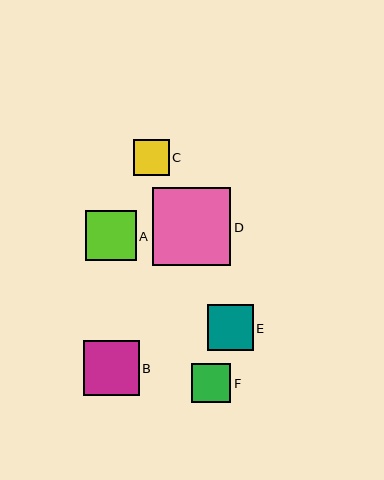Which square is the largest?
Square D is the largest with a size of approximately 78 pixels.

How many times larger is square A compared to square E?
Square A is approximately 1.1 times the size of square E.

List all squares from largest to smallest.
From largest to smallest: D, B, A, E, F, C.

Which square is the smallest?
Square C is the smallest with a size of approximately 36 pixels.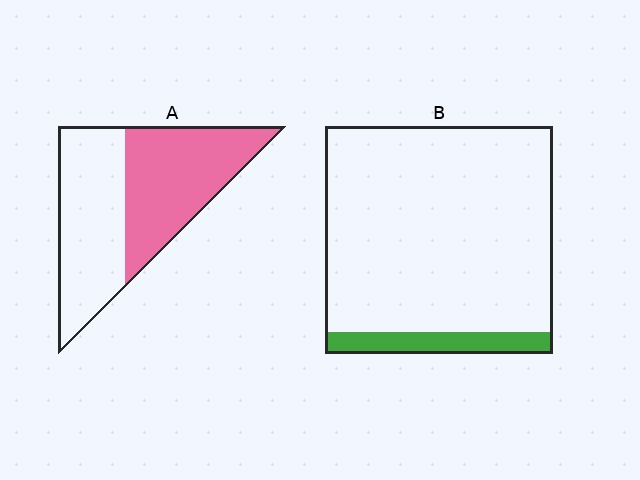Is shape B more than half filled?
No.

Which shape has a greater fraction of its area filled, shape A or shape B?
Shape A.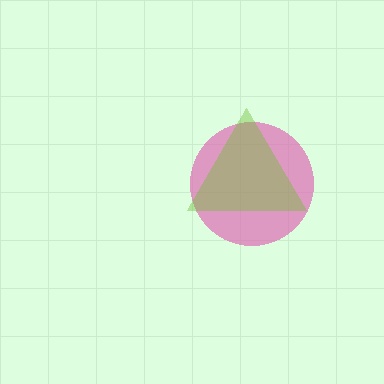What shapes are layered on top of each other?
The layered shapes are: a pink circle, a lime triangle.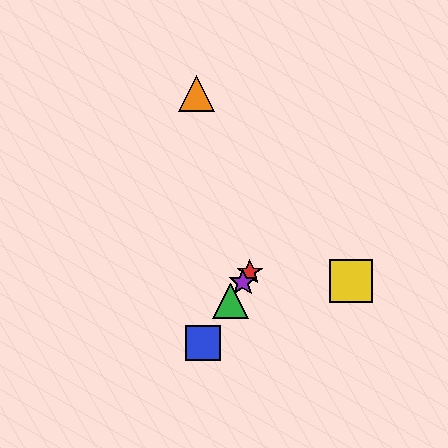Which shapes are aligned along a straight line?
The red star, the blue square, the green triangle, the purple star are aligned along a straight line.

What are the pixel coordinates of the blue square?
The blue square is at (203, 343).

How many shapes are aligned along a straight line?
4 shapes (the red star, the blue square, the green triangle, the purple star) are aligned along a straight line.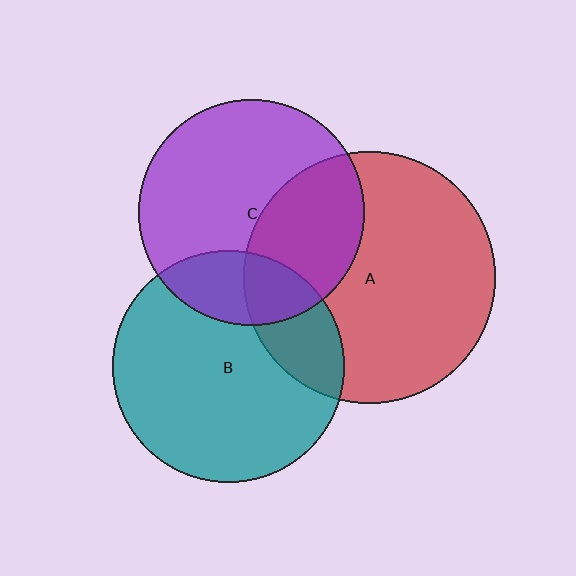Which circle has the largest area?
Circle A (red).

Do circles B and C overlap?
Yes.